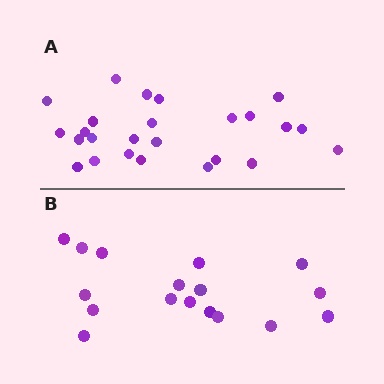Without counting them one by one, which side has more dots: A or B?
Region A (the top region) has more dots.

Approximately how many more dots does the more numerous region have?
Region A has roughly 8 or so more dots than region B.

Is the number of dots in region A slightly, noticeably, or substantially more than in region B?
Region A has substantially more. The ratio is roughly 1.5 to 1.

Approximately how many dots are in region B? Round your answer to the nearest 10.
About 20 dots. (The exact count is 17, which rounds to 20.)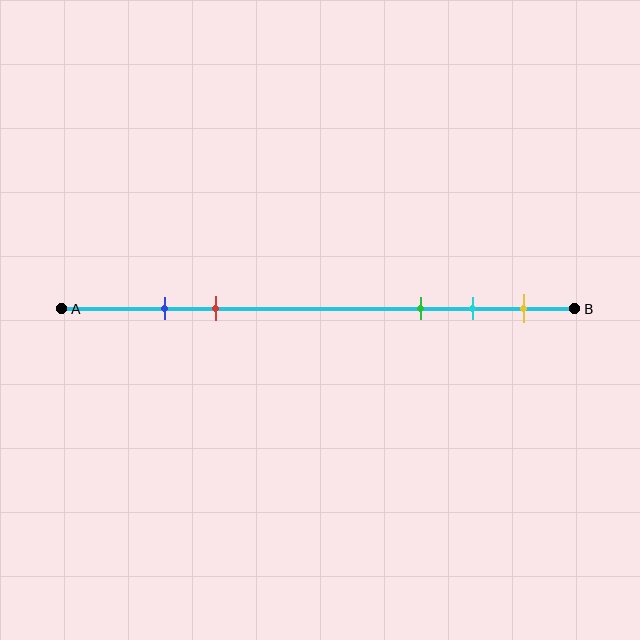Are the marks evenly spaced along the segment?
No, the marks are not evenly spaced.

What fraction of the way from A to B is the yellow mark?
The yellow mark is approximately 90% (0.9) of the way from A to B.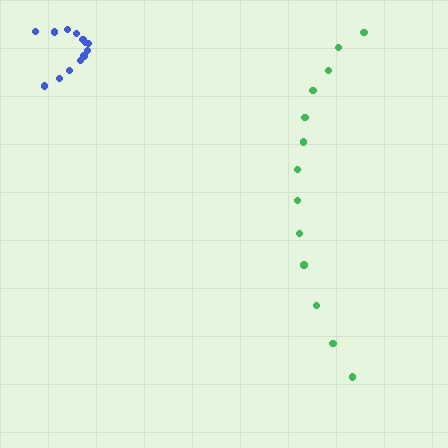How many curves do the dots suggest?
There are 2 distinct paths.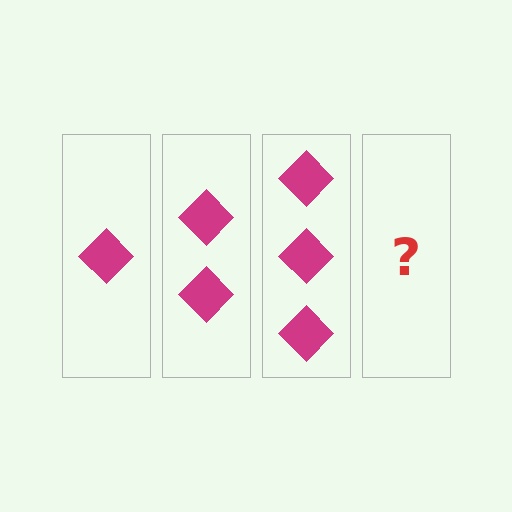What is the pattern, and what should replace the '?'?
The pattern is that each step adds one more diamond. The '?' should be 4 diamonds.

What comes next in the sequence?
The next element should be 4 diamonds.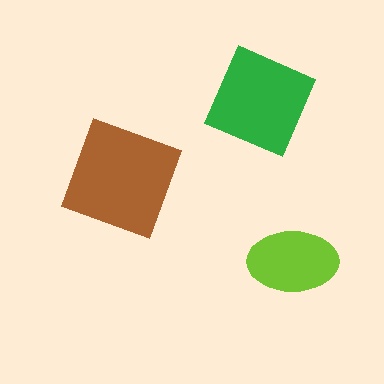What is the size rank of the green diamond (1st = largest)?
2nd.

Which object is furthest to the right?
The lime ellipse is rightmost.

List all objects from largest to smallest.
The brown square, the green diamond, the lime ellipse.